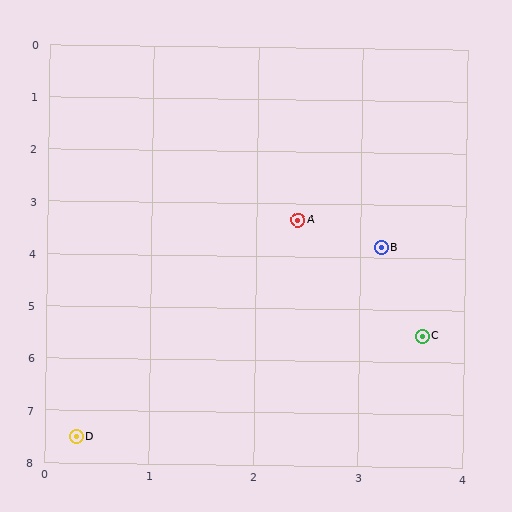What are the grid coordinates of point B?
Point B is at approximately (3.2, 3.8).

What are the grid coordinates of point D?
Point D is at approximately (0.3, 7.5).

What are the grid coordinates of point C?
Point C is at approximately (3.6, 5.5).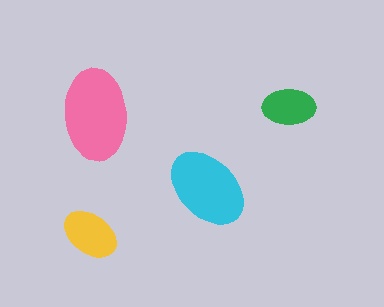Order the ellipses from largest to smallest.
the pink one, the cyan one, the yellow one, the green one.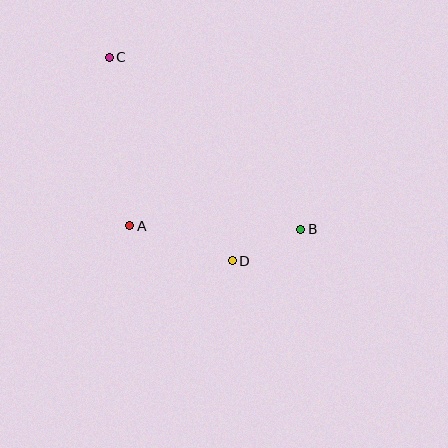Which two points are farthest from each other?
Points B and C are farthest from each other.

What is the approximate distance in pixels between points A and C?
The distance between A and C is approximately 170 pixels.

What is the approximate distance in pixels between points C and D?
The distance between C and D is approximately 238 pixels.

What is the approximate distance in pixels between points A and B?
The distance between A and B is approximately 171 pixels.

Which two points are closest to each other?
Points B and D are closest to each other.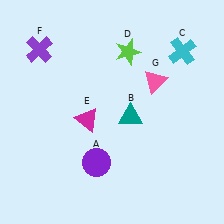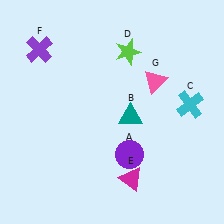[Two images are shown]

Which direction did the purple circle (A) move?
The purple circle (A) moved right.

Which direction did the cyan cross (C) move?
The cyan cross (C) moved down.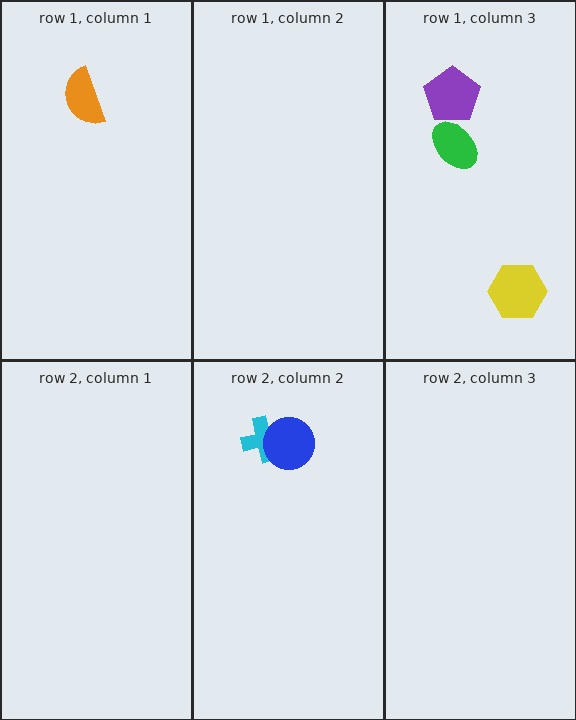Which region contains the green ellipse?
The row 1, column 3 region.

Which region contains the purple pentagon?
The row 1, column 3 region.